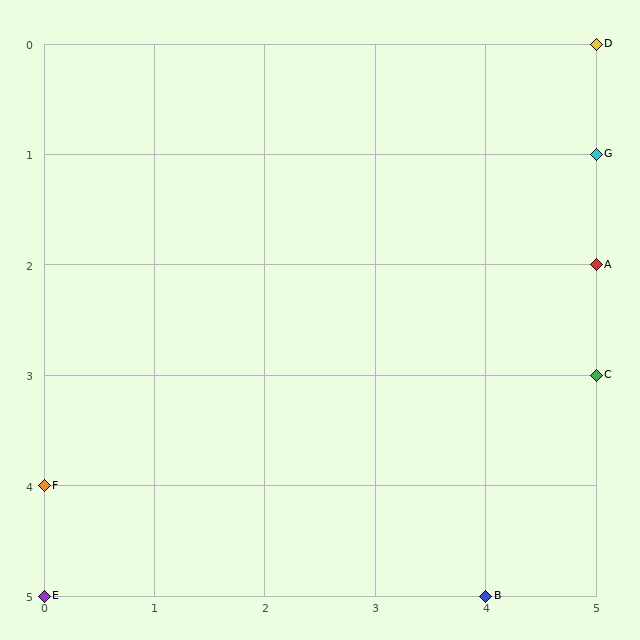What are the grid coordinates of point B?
Point B is at grid coordinates (4, 5).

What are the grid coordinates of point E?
Point E is at grid coordinates (0, 5).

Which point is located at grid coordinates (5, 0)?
Point D is at (5, 0).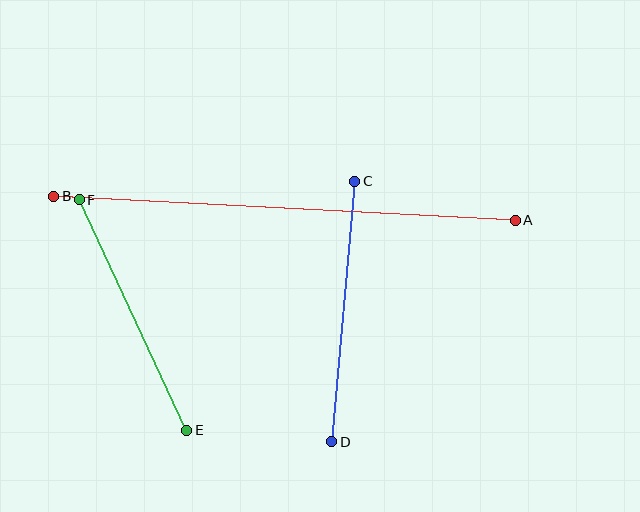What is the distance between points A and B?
The distance is approximately 462 pixels.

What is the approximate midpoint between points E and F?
The midpoint is at approximately (133, 315) pixels.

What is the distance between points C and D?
The distance is approximately 261 pixels.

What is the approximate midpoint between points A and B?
The midpoint is at approximately (284, 208) pixels.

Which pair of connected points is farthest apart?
Points A and B are farthest apart.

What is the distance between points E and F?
The distance is approximately 254 pixels.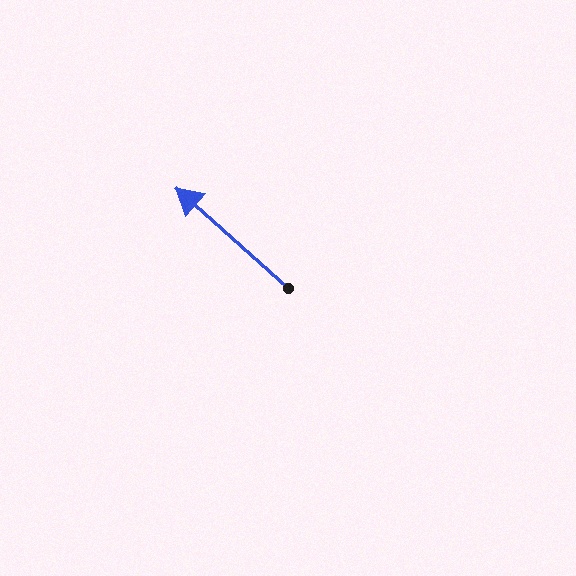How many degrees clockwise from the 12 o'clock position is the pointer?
Approximately 312 degrees.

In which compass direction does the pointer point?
Northwest.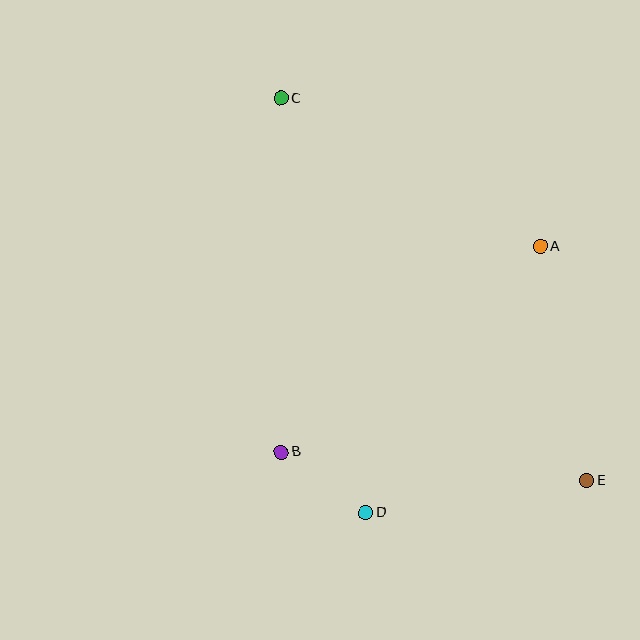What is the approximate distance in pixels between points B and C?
The distance between B and C is approximately 354 pixels.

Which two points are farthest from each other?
Points C and E are farthest from each other.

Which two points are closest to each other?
Points B and D are closest to each other.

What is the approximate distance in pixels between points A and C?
The distance between A and C is approximately 299 pixels.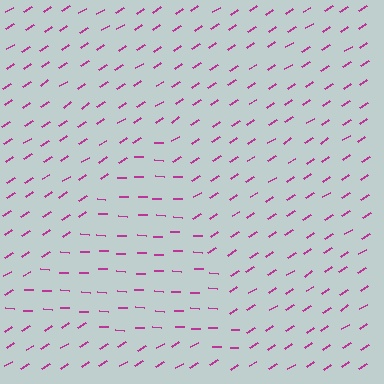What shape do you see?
I see a triangle.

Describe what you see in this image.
The image is filled with small magenta line segments. A triangle region in the image has lines oriented differently from the surrounding lines, creating a visible texture boundary.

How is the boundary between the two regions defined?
The boundary is defined purely by a change in line orientation (approximately 35 degrees difference). All lines are the same color and thickness.